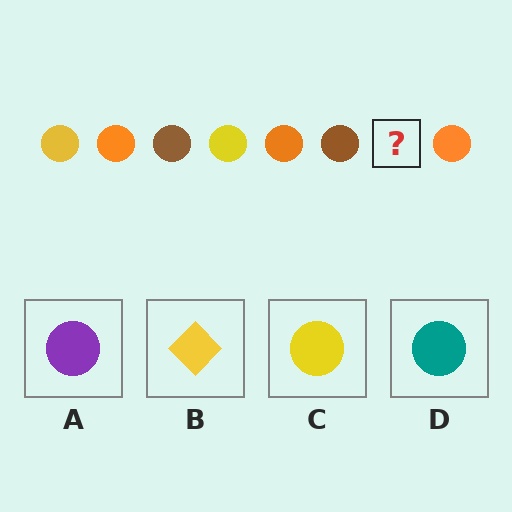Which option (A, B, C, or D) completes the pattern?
C.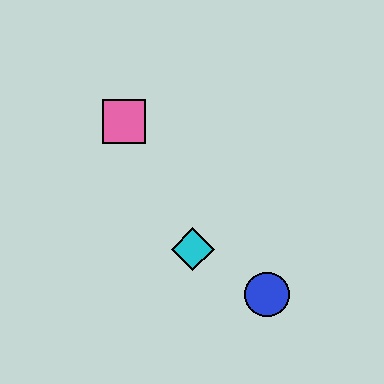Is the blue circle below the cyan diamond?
Yes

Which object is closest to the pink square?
The cyan diamond is closest to the pink square.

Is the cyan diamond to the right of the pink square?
Yes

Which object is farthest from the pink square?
The blue circle is farthest from the pink square.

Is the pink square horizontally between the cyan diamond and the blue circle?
No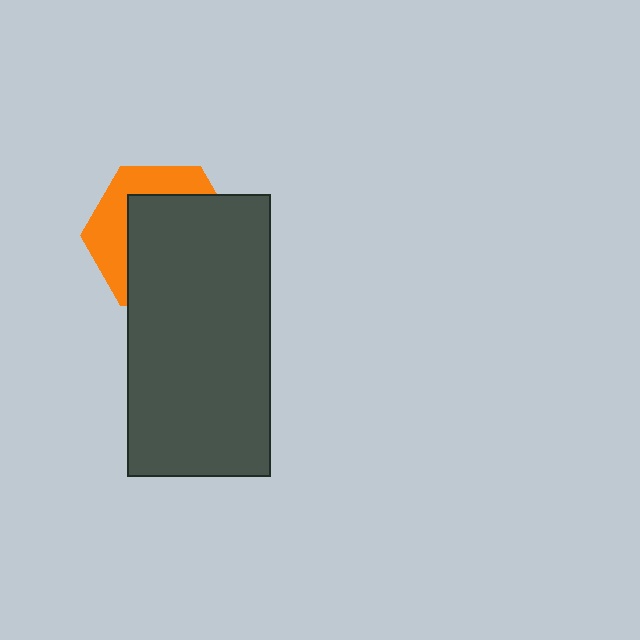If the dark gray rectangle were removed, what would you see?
You would see the complete orange hexagon.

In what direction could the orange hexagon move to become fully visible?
The orange hexagon could move toward the upper-left. That would shift it out from behind the dark gray rectangle entirely.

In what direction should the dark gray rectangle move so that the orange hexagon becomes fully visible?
The dark gray rectangle should move toward the lower-right. That is the shortest direction to clear the overlap and leave the orange hexagon fully visible.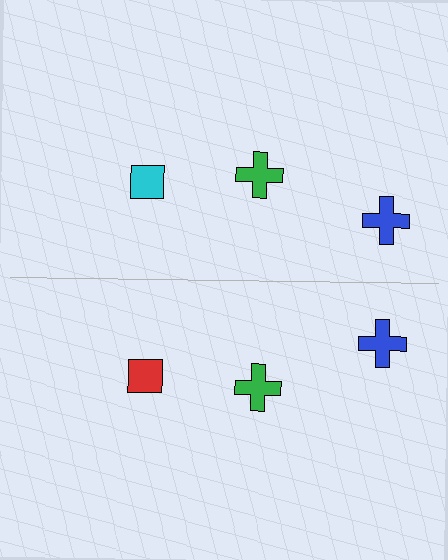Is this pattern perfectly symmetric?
No, the pattern is not perfectly symmetric. The red square on the bottom side breaks the symmetry — its mirror counterpart is cyan.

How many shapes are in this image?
There are 6 shapes in this image.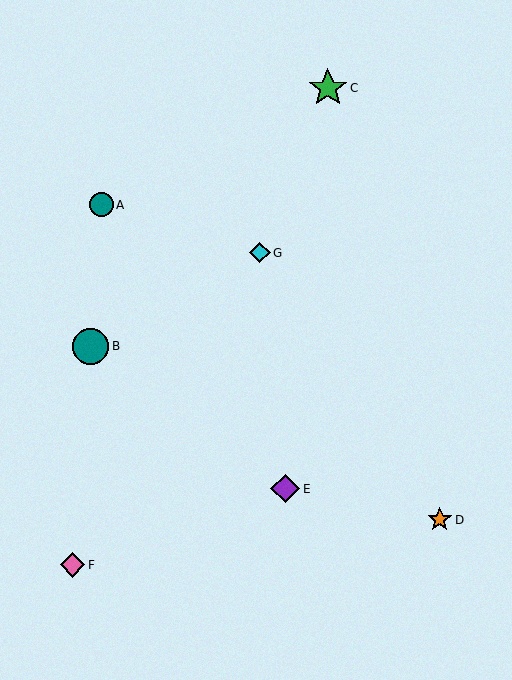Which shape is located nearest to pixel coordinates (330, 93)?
The green star (labeled C) at (328, 88) is nearest to that location.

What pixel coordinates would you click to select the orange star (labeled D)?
Click at (440, 520) to select the orange star D.